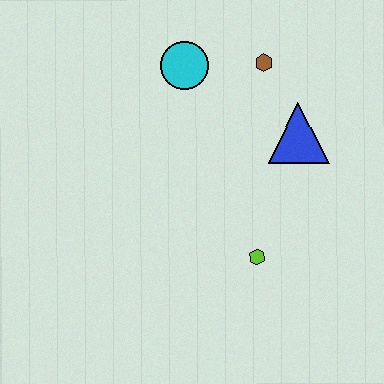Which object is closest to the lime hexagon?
The blue triangle is closest to the lime hexagon.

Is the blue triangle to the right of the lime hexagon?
Yes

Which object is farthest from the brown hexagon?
The lime hexagon is farthest from the brown hexagon.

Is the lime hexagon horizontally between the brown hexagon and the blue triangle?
No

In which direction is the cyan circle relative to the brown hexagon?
The cyan circle is to the left of the brown hexagon.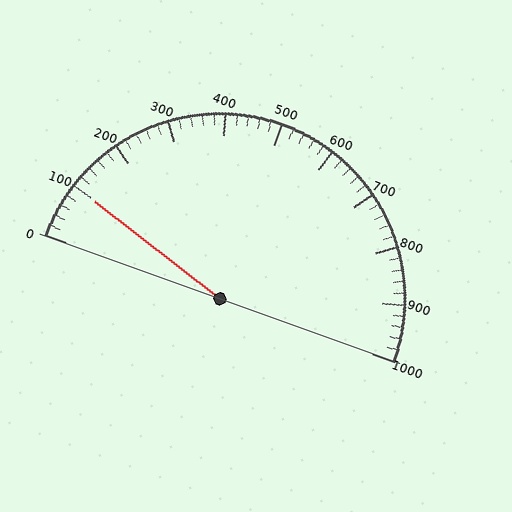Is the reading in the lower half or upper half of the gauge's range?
The reading is in the lower half of the range (0 to 1000).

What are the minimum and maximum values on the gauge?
The gauge ranges from 0 to 1000.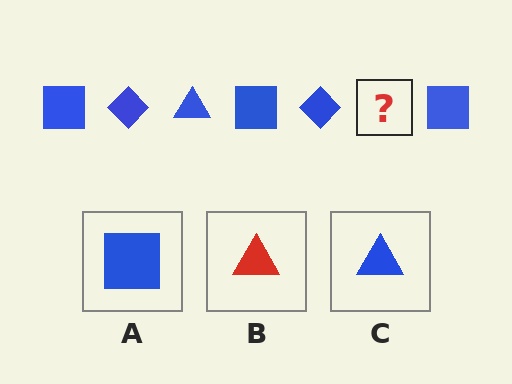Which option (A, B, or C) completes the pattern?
C.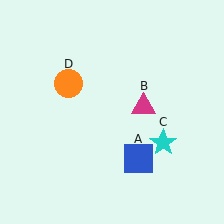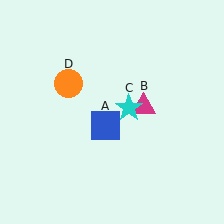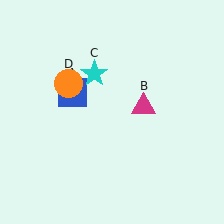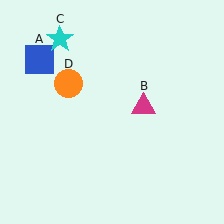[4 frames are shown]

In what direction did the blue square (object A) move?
The blue square (object A) moved up and to the left.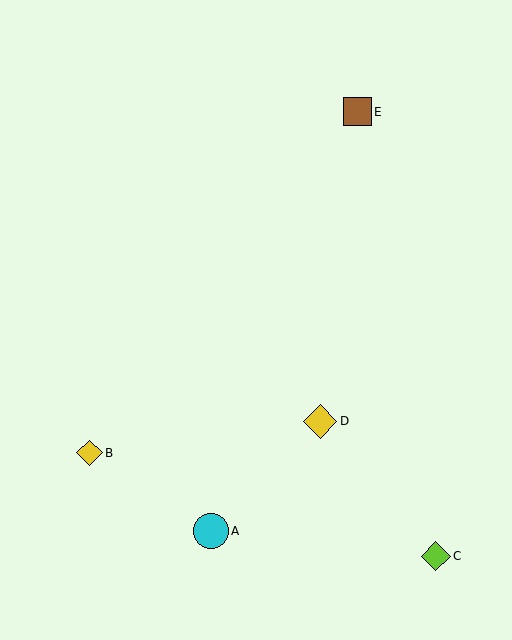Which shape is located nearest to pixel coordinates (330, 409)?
The yellow diamond (labeled D) at (320, 421) is nearest to that location.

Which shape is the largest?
The cyan circle (labeled A) is the largest.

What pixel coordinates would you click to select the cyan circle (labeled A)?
Click at (211, 531) to select the cyan circle A.